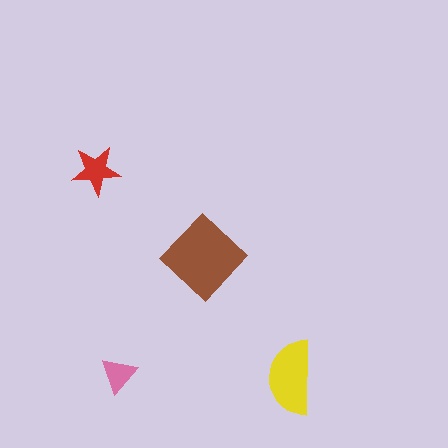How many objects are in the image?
There are 4 objects in the image.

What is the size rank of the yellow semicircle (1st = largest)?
2nd.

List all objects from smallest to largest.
The pink triangle, the red star, the yellow semicircle, the brown diamond.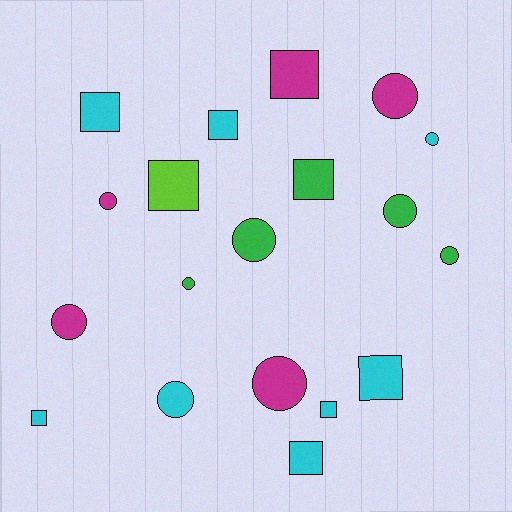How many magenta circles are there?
There are 4 magenta circles.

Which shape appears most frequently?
Circle, with 10 objects.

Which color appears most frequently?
Cyan, with 8 objects.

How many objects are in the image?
There are 19 objects.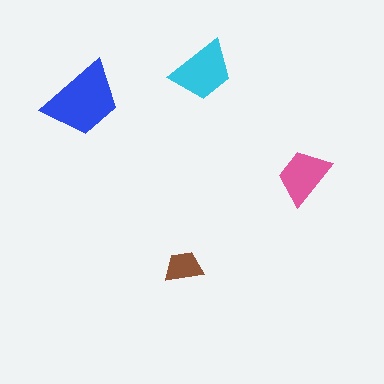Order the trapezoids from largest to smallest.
the blue one, the cyan one, the pink one, the brown one.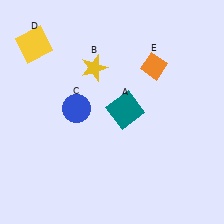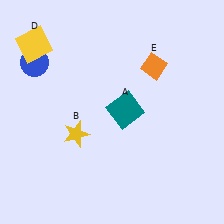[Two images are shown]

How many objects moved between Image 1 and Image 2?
2 objects moved between the two images.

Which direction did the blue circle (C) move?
The blue circle (C) moved up.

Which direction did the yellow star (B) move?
The yellow star (B) moved down.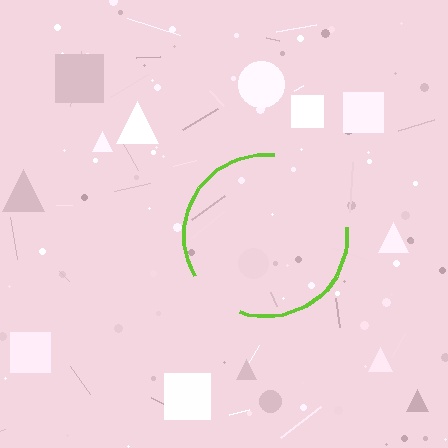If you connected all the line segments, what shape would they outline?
They would outline a circle.